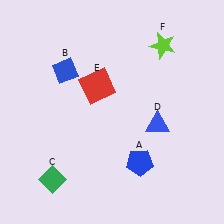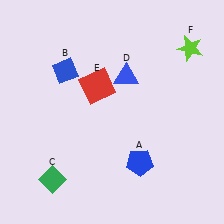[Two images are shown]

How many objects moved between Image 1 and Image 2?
2 objects moved between the two images.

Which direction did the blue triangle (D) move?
The blue triangle (D) moved up.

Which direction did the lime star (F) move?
The lime star (F) moved right.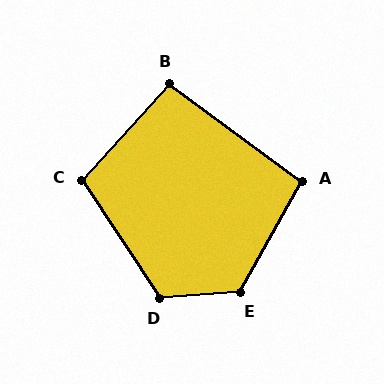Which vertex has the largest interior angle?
E, at approximately 124 degrees.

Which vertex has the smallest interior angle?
B, at approximately 96 degrees.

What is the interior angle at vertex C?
Approximately 105 degrees (obtuse).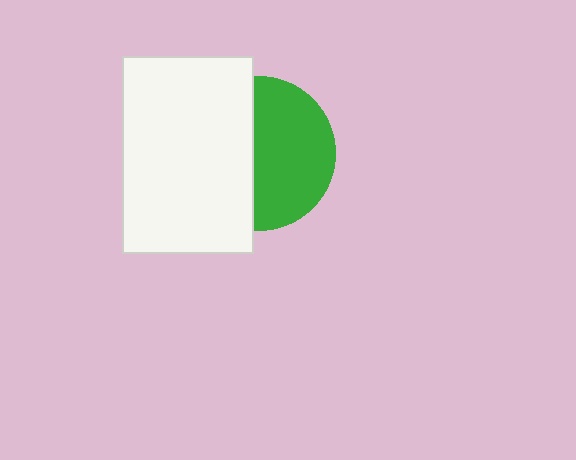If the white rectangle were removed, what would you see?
You would see the complete green circle.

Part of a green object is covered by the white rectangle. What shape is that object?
It is a circle.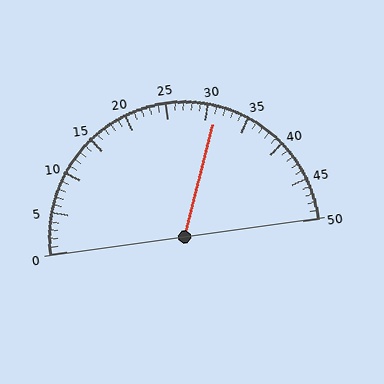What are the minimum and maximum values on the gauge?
The gauge ranges from 0 to 50.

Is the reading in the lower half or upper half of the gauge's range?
The reading is in the upper half of the range (0 to 50).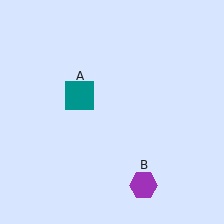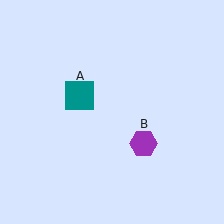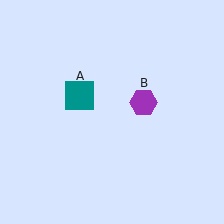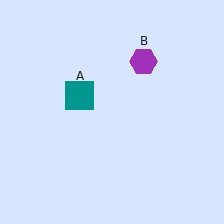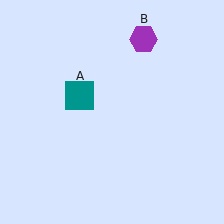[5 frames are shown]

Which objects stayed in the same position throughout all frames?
Teal square (object A) remained stationary.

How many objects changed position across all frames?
1 object changed position: purple hexagon (object B).